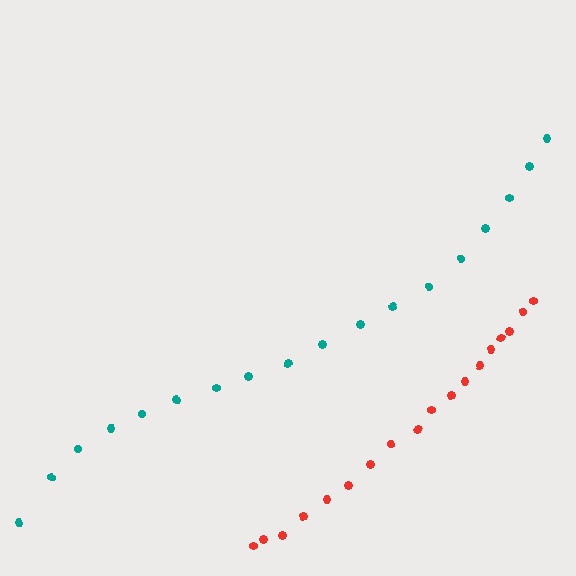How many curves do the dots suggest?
There are 2 distinct paths.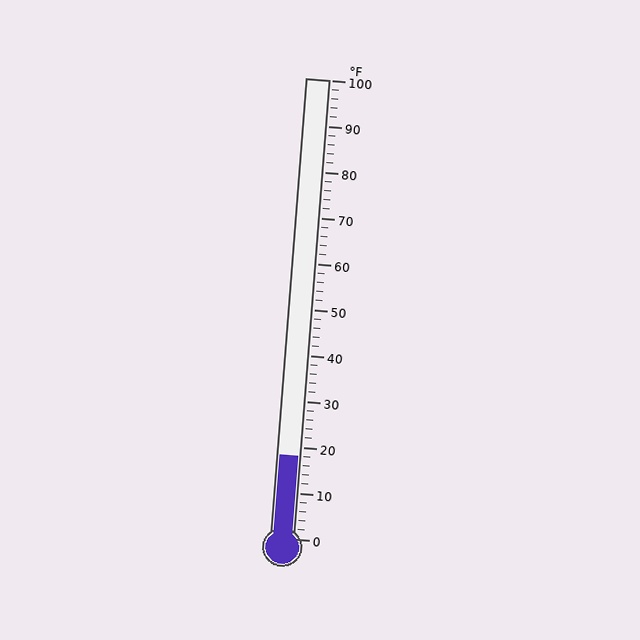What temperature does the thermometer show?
The thermometer shows approximately 18°F.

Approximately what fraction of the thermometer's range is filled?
The thermometer is filled to approximately 20% of its range.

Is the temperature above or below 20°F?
The temperature is below 20°F.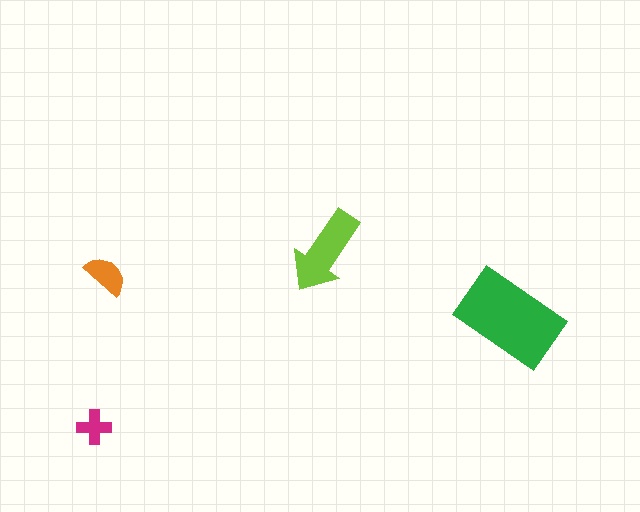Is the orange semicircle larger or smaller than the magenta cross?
Larger.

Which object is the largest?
The green rectangle.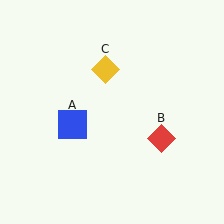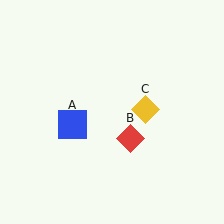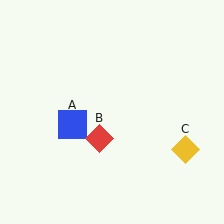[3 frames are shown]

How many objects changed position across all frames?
2 objects changed position: red diamond (object B), yellow diamond (object C).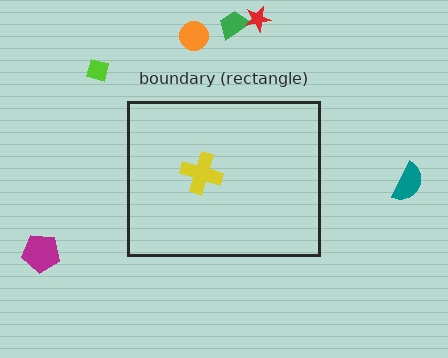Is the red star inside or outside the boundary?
Outside.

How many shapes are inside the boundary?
1 inside, 6 outside.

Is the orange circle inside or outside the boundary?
Outside.